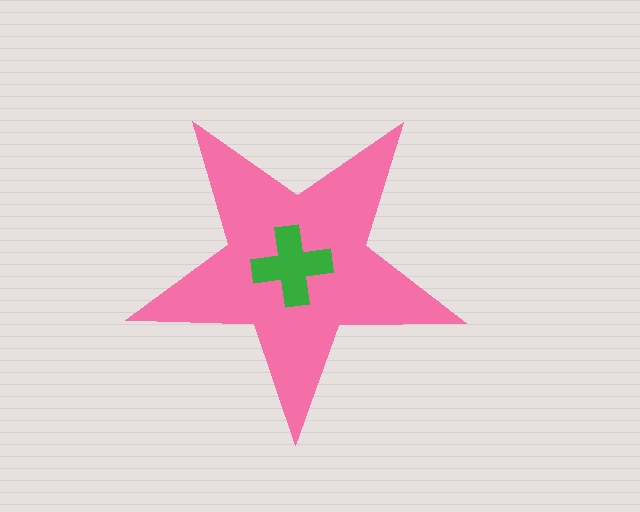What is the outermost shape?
The pink star.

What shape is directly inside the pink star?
The green cross.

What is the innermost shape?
The green cross.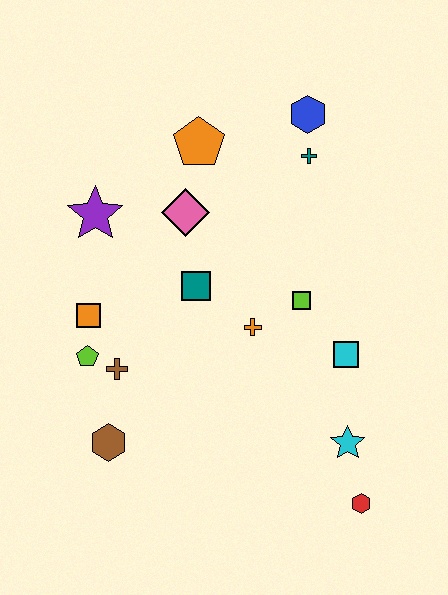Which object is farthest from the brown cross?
The blue hexagon is farthest from the brown cross.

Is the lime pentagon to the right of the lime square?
No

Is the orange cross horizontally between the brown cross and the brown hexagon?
No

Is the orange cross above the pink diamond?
No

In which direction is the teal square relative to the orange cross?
The teal square is to the left of the orange cross.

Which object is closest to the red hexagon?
The cyan star is closest to the red hexagon.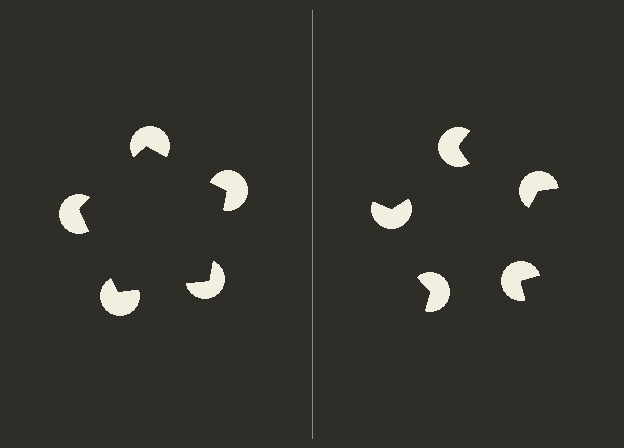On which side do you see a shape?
An illusory pentagon appears on the left side. On the right side the wedge cuts are rotated, so no coherent shape forms.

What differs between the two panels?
The pac-man discs are positioned identically on both sides; only the wedge orientations differ. On the left they align to a pentagon; on the right they are misaligned.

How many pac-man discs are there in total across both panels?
10 — 5 on each side.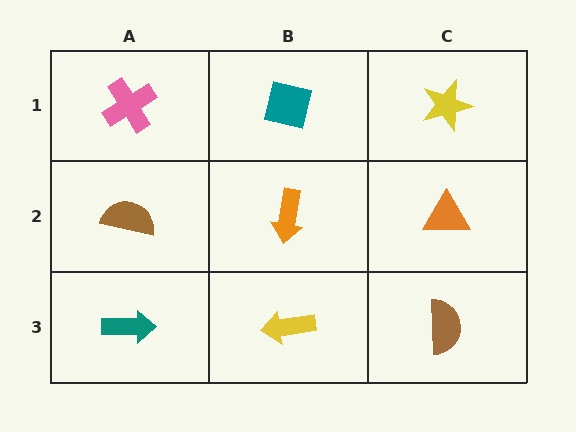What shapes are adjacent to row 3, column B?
An orange arrow (row 2, column B), a teal arrow (row 3, column A), a brown semicircle (row 3, column C).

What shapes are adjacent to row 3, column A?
A brown semicircle (row 2, column A), a yellow arrow (row 3, column B).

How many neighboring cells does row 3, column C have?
2.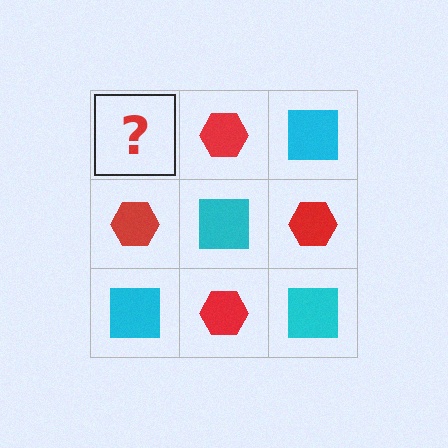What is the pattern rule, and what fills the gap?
The rule is that it alternates cyan square and red hexagon in a checkerboard pattern. The gap should be filled with a cyan square.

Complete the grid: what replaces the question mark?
The question mark should be replaced with a cyan square.